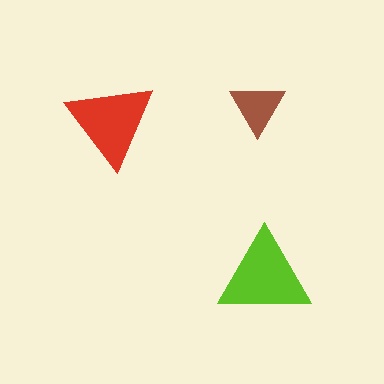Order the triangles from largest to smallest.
the lime one, the red one, the brown one.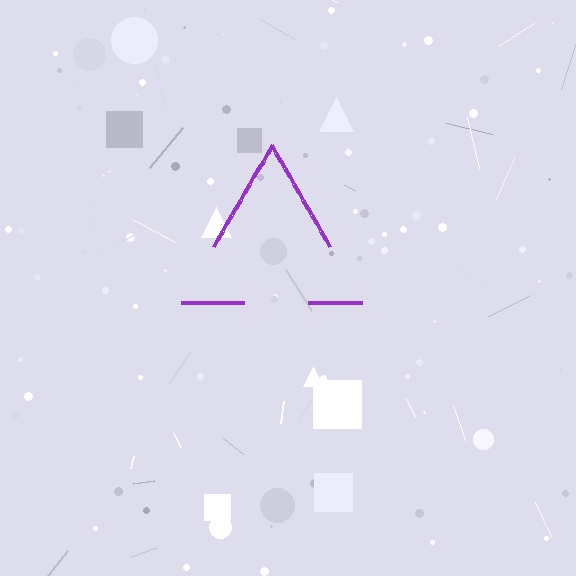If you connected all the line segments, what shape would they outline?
They would outline a triangle.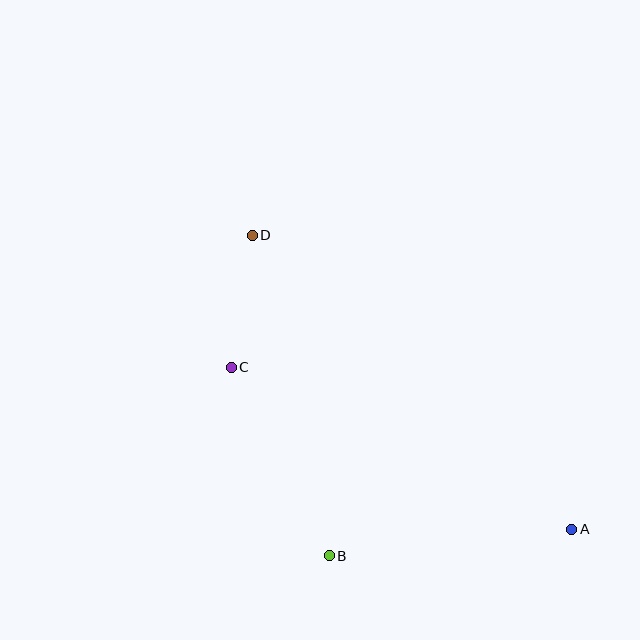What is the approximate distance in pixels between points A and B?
The distance between A and B is approximately 244 pixels.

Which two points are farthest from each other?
Points A and D are farthest from each other.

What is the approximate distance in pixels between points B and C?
The distance between B and C is approximately 213 pixels.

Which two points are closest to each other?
Points C and D are closest to each other.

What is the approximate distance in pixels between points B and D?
The distance between B and D is approximately 330 pixels.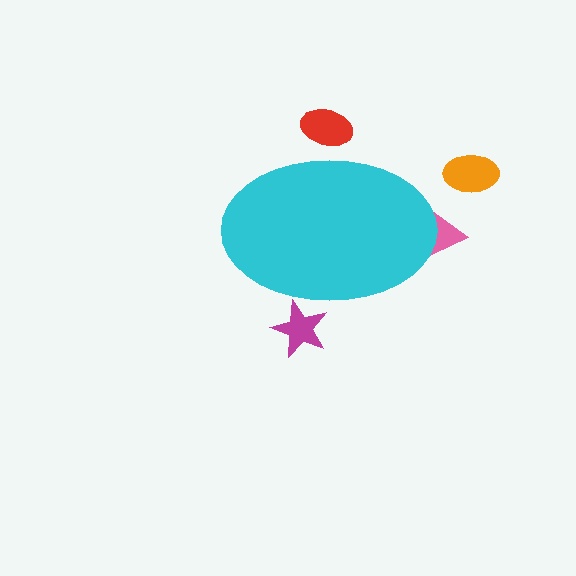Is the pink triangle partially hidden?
Yes, the pink triangle is partially hidden behind the cyan ellipse.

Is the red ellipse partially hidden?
Yes, the red ellipse is partially hidden behind the cyan ellipse.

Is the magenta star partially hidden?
Yes, the magenta star is partially hidden behind the cyan ellipse.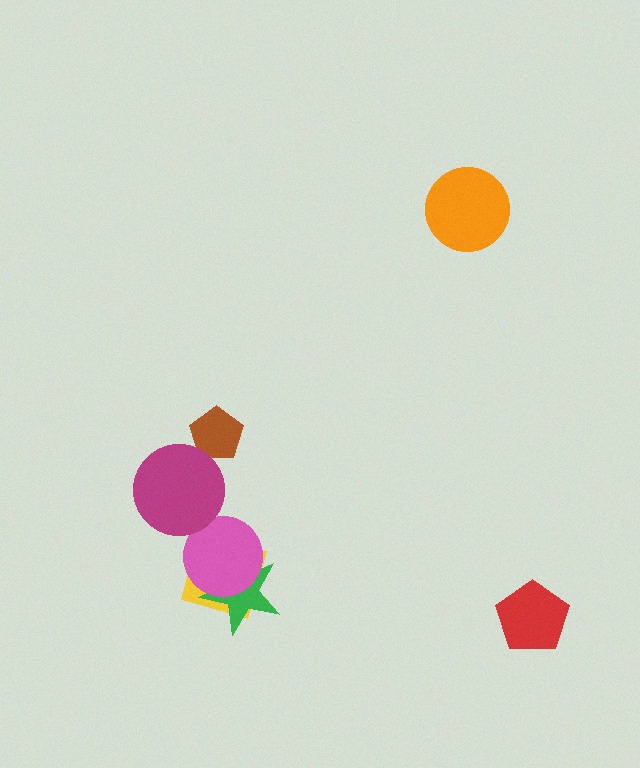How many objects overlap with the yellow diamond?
2 objects overlap with the yellow diamond.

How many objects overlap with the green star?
2 objects overlap with the green star.